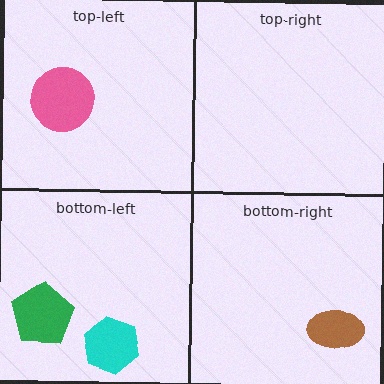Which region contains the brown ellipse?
The bottom-right region.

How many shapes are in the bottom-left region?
2.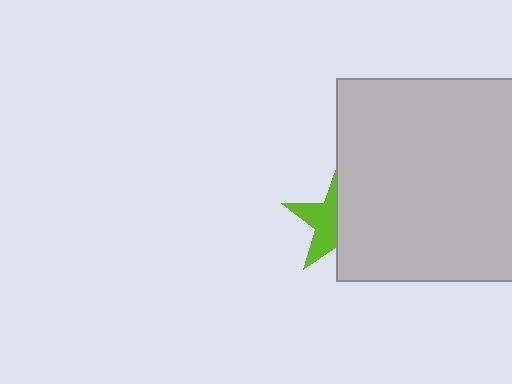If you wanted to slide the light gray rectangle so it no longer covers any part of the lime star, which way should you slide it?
Slide it right — that is the most direct way to separate the two shapes.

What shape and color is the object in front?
The object in front is a light gray rectangle.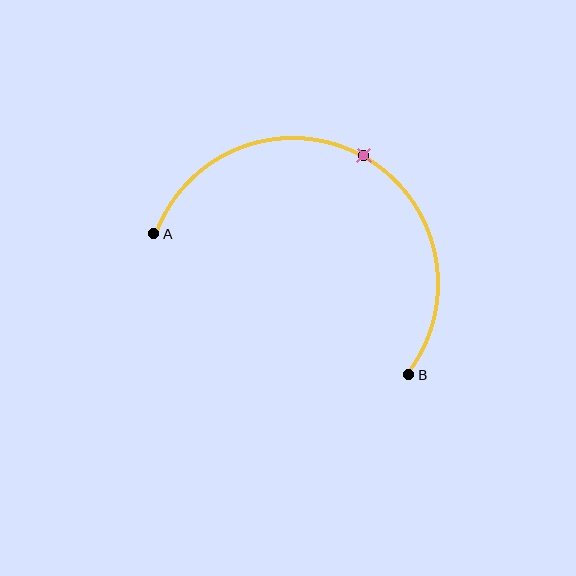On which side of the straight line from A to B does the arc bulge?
The arc bulges above the straight line connecting A and B.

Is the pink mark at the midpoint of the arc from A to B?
Yes. The pink mark lies on the arc at equal arc-length from both A and B — it is the arc midpoint.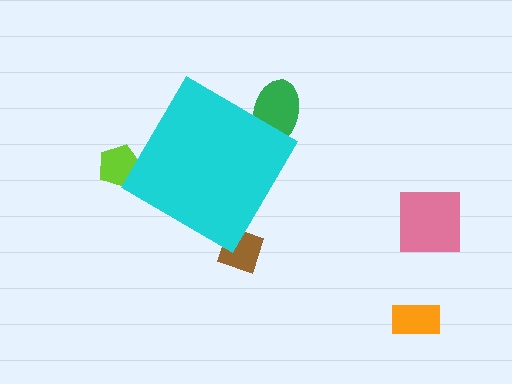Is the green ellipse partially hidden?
Yes, the green ellipse is partially hidden behind the cyan diamond.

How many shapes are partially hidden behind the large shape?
3 shapes are partially hidden.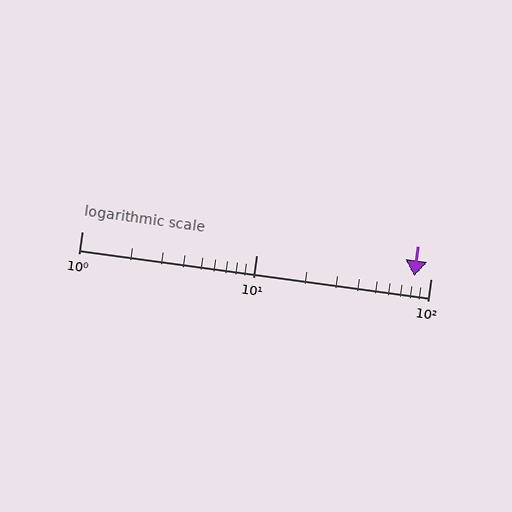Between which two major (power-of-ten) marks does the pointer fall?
The pointer is between 10 and 100.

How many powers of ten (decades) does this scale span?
The scale spans 2 decades, from 1 to 100.